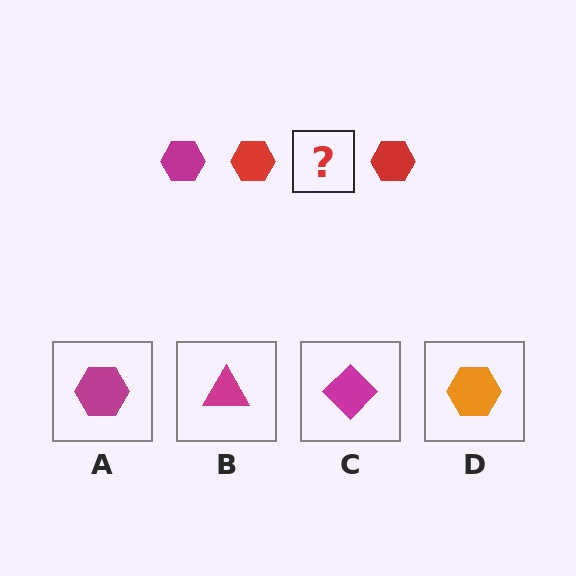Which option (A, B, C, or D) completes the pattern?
A.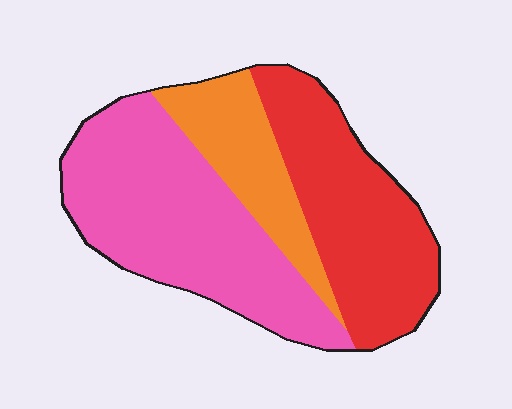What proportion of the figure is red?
Red takes up between a quarter and a half of the figure.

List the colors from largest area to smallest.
From largest to smallest: pink, red, orange.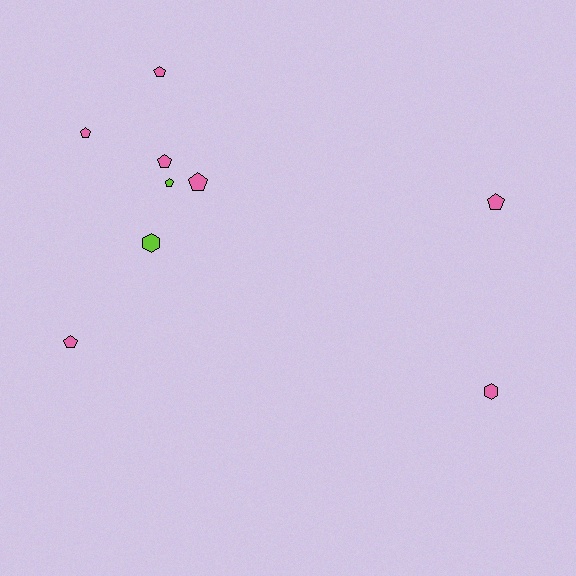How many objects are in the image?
There are 9 objects.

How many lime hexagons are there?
There is 1 lime hexagon.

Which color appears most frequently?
Pink, with 7 objects.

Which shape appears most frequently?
Pentagon, with 7 objects.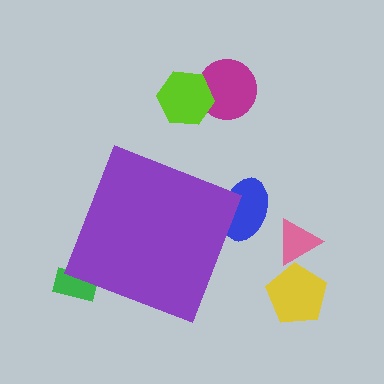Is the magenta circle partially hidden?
No, the magenta circle is fully visible.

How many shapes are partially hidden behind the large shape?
2 shapes are partially hidden.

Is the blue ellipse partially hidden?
Yes, the blue ellipse is partially hidden behind the purple diamond.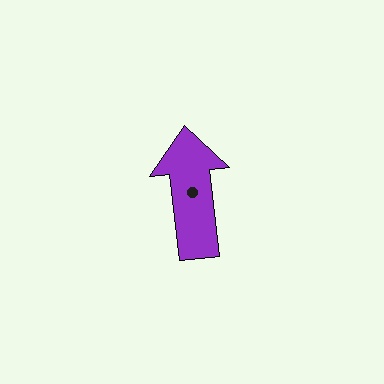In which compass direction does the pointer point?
North.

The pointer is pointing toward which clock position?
Roughly 12 o'clock.